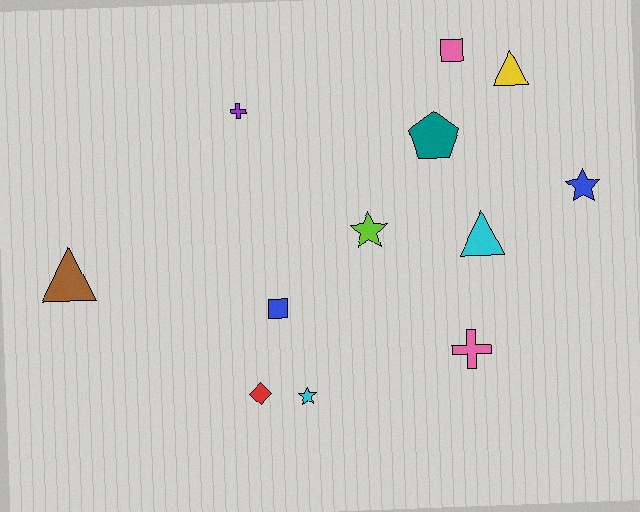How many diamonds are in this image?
There is 1 diamond.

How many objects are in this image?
There are 12 objects.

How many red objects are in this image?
There is 1 red object.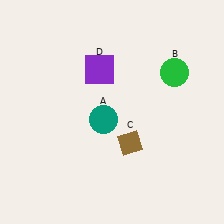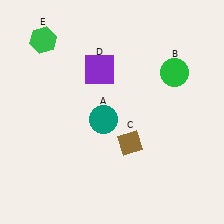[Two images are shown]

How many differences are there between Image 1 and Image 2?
There is 1 difference between the two images.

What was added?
A green hexagon (E) was added in Image 2.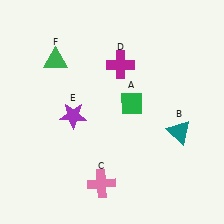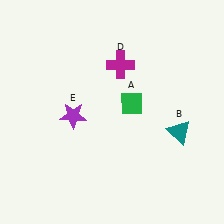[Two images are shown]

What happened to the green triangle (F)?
The green triangle (F) was removed in Image 2. It was in the top-left area of Image 1.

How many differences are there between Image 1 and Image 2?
There are 2 differences between the two images.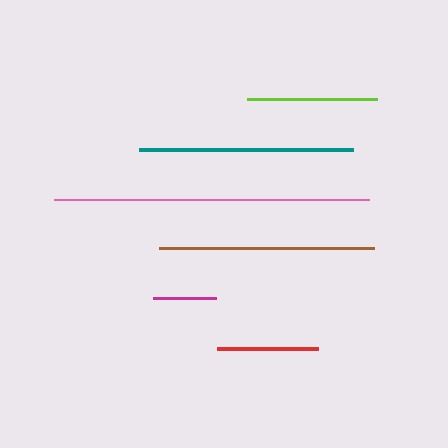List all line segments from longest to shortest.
From longest to shortest: pink, brown, teal, lime, red, magenta.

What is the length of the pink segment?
The pink segment is approximately 314 pixels long.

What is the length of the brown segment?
The brown segment is approximately 215 pixels long.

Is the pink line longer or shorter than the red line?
The pink line is longer than the red line.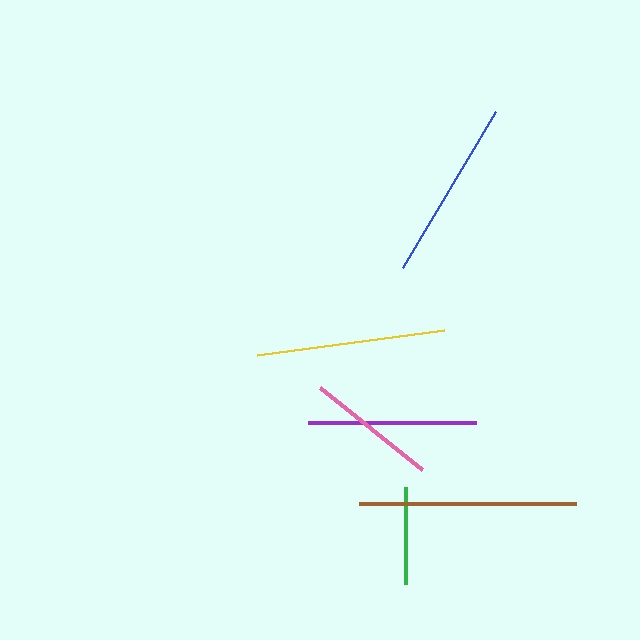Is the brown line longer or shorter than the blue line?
The brown line is longer than the blue line.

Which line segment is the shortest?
The green line is the shortest at approximately 96 pixels.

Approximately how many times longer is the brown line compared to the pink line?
The brown line is approximately 1.7 times the length of the pink line.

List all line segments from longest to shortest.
From longest to shortest: brown, yellow, blue, purple, pink, green.